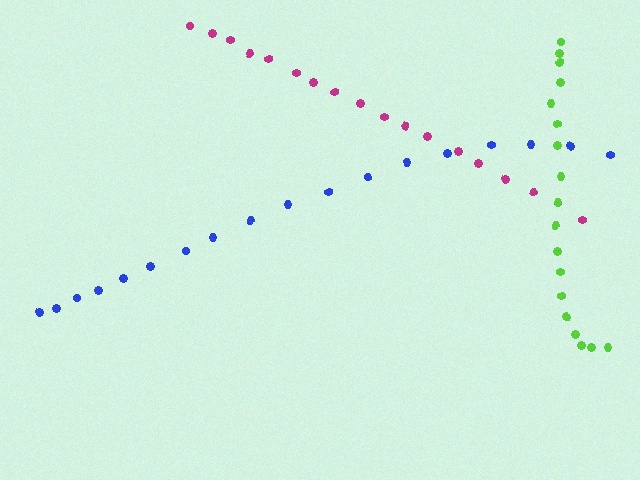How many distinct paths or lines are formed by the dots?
There are 3 distinct paths.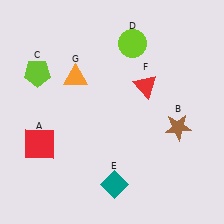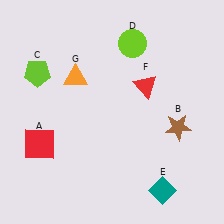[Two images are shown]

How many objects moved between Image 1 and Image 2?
1 object moved between the two images.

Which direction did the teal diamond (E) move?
The teal diamond (E) moved right.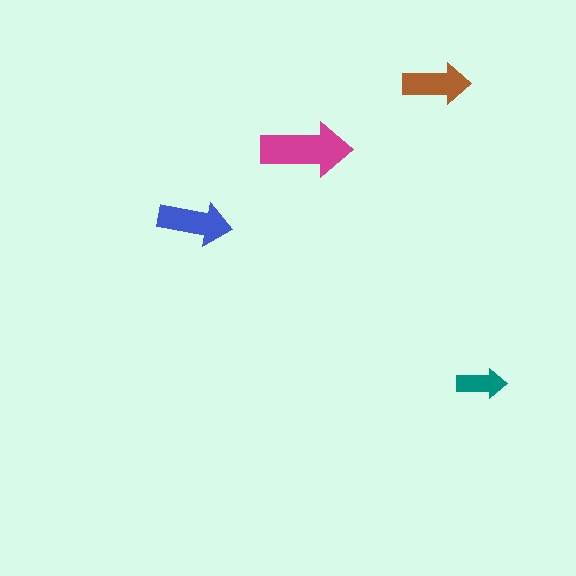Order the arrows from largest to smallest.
the magenta one, the blue one, the brown one, the teal one.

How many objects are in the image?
There are 4 objects in the image.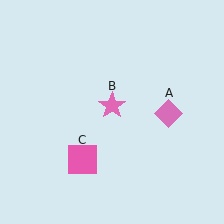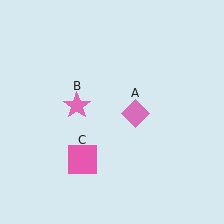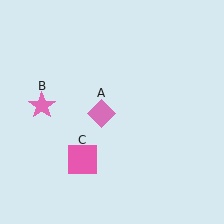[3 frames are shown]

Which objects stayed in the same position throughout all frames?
Pink square (object C) remained stationary.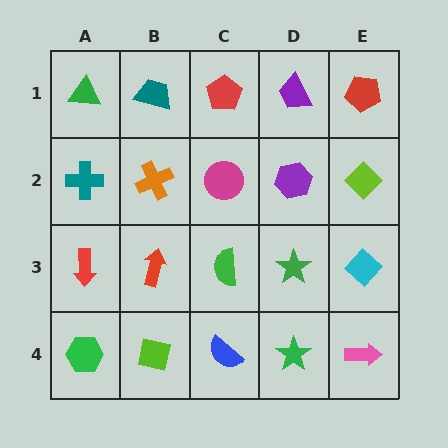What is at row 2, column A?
A teal cross.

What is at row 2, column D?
A purple hexagon.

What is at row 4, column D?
A green star.